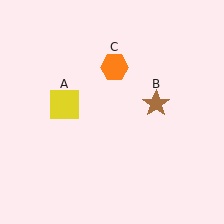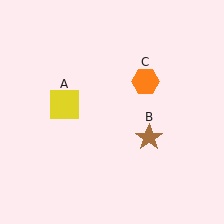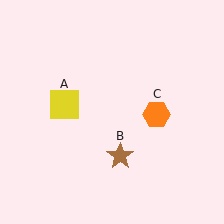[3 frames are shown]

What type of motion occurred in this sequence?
The brown star (object B), orange hexagon (object C) rotated clockwise around the center of the scene.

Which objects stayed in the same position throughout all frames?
Yellow square (object A) remained stationary.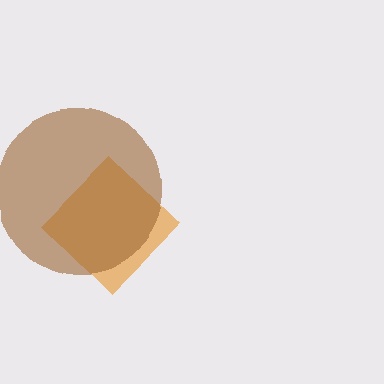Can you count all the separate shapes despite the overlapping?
Yes, there are 2 separate shapes.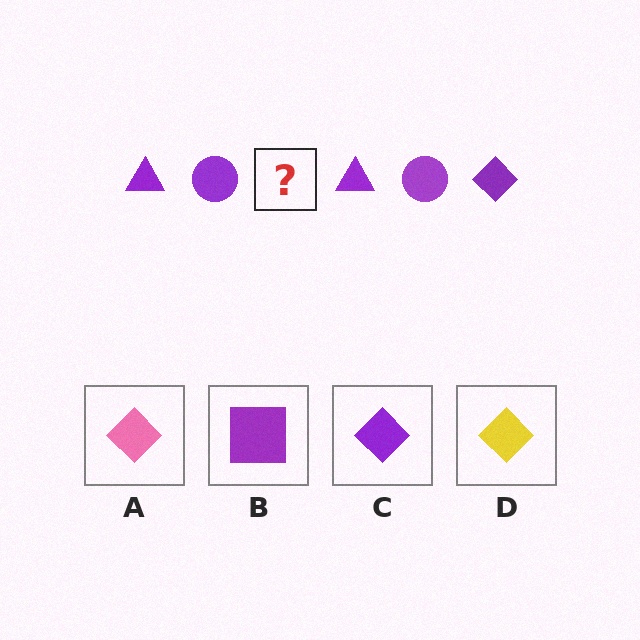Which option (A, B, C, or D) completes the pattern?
C.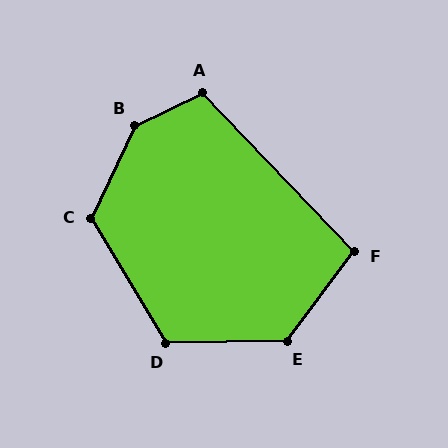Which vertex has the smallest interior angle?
F, at approximately 100 degrees.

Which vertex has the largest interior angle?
B, at approximately 141 degrees.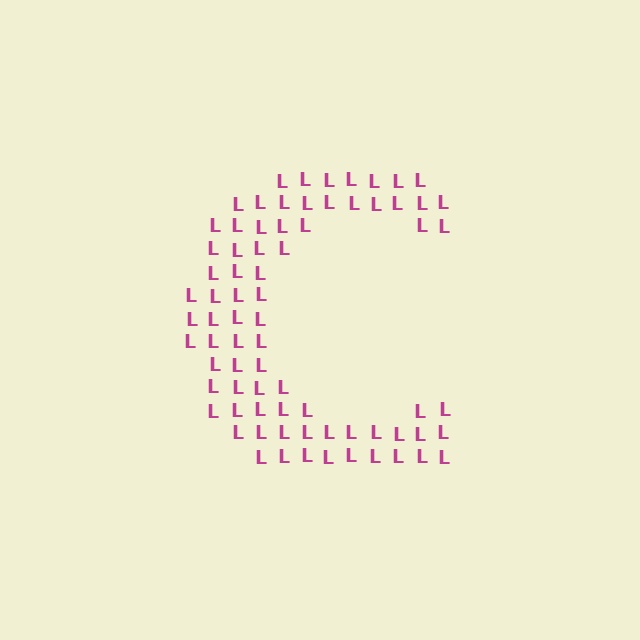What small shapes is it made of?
It is made of small letter L's.